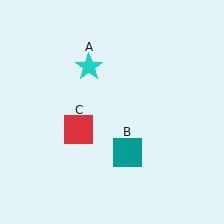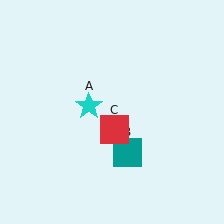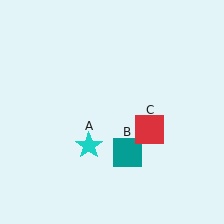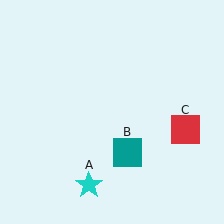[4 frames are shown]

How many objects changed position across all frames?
2 objects changed position: cyan star (object A), red square (object C).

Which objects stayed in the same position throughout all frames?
Teal square (object B) remained stationary.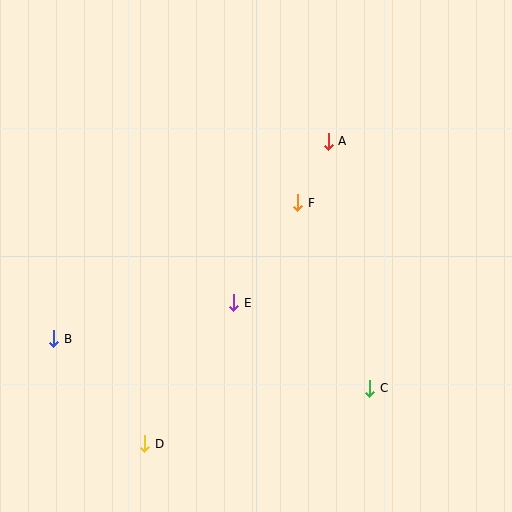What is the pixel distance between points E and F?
The distance between E and F is 119 pixels.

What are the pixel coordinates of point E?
Point E is at (234, 303).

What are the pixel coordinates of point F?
Point F is at (298, 203).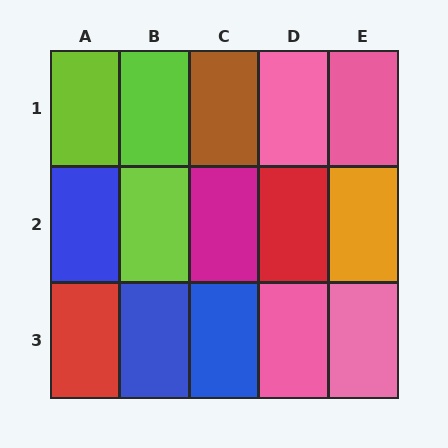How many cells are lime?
3 cells are lime.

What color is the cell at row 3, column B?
Blue.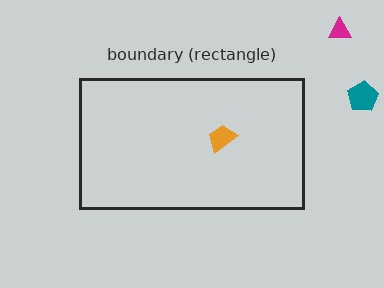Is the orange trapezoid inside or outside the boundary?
Inside.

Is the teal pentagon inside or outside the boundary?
Outside.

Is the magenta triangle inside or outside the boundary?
Outside.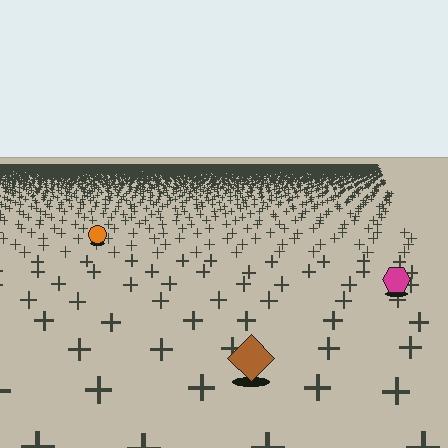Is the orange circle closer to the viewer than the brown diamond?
No. The brown diamond is closer — you can tell from the texture gradient: the ground texture is coarser near it.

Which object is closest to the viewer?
The brown diamond is closest. The texture marks near it are larger and more spread out.